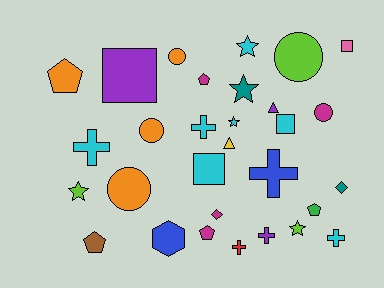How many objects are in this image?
There are 30 objects.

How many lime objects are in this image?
There are 3 lime objects.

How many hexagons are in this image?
There is 1 hexagon.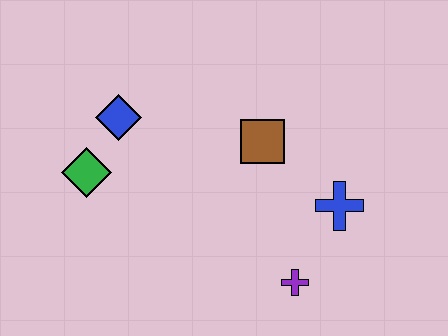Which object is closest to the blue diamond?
The green diamond is closest to the blue diamond.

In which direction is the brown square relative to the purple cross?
The brown square is above the purple cross.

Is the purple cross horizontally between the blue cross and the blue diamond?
Yes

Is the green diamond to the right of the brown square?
No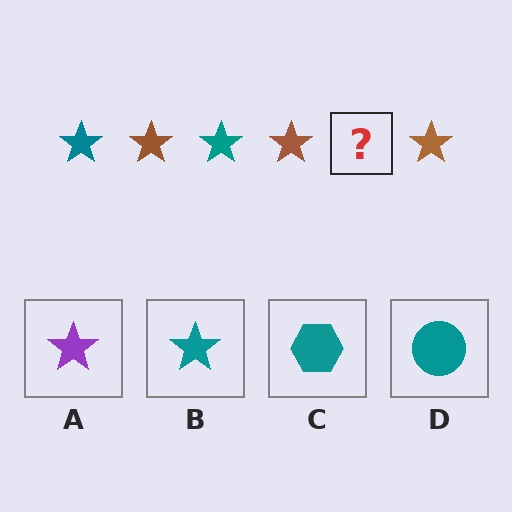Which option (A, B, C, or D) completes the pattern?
B.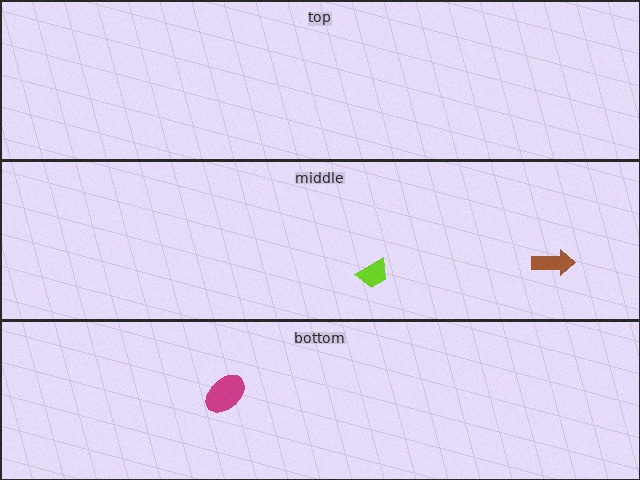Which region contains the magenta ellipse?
The bottom region.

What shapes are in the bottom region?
The magenta ellipse.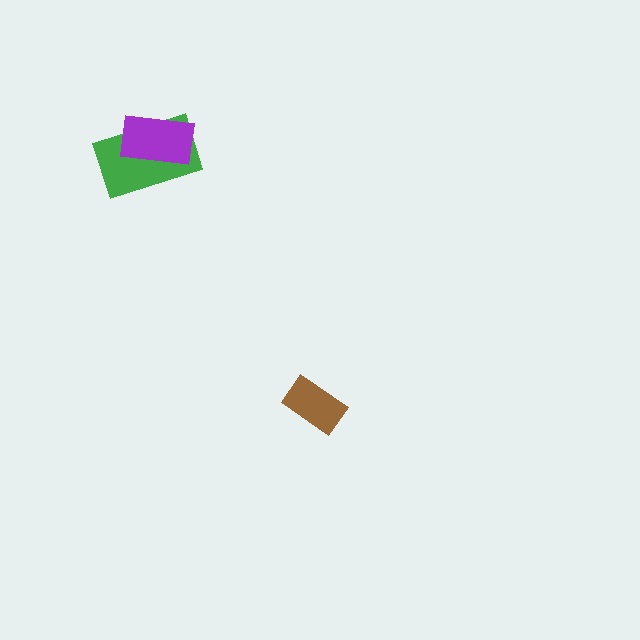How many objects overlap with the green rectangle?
1 object overlaps with the green rectangle.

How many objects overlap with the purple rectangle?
1 object overlaps with the purple rectangle.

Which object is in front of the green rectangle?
The purple rectangle is in front of the green rectangle.